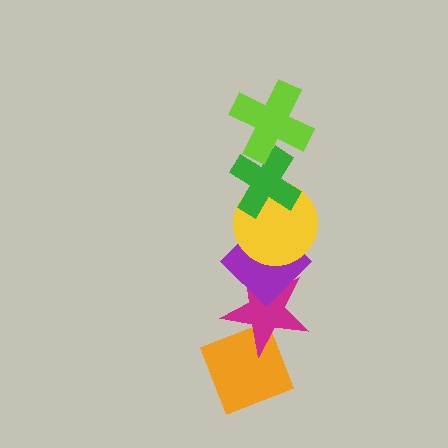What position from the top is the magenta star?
The magenta star is 5th from the top.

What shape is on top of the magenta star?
The purple diamond is on top of the magenta star.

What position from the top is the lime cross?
The lime cross is 1st from the top.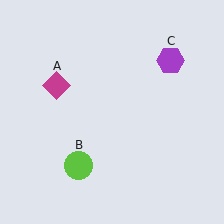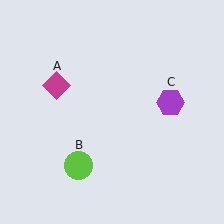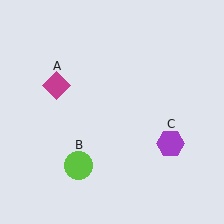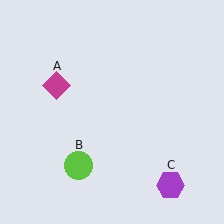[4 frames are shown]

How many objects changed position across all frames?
1 object changed position: purple hexagon (object C).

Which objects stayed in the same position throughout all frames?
Magenta diamond (object A) and lime circle (object B) remained stationary.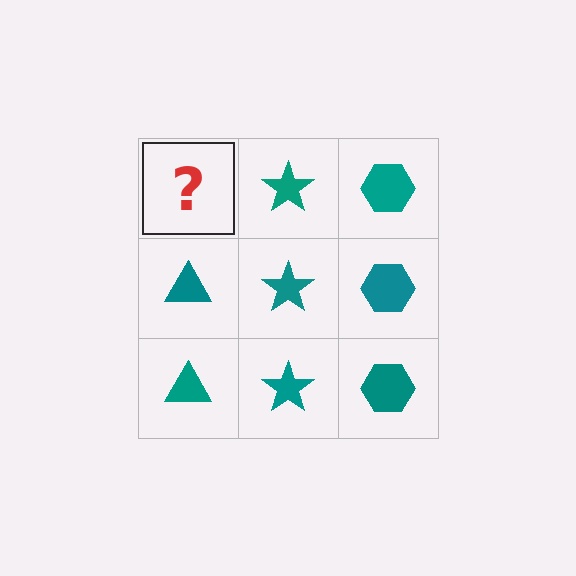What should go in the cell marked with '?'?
The missing cell should contain a teal triangle.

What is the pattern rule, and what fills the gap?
The rule is that each column has a consistent shape. The gap should be filled with a teal triangle.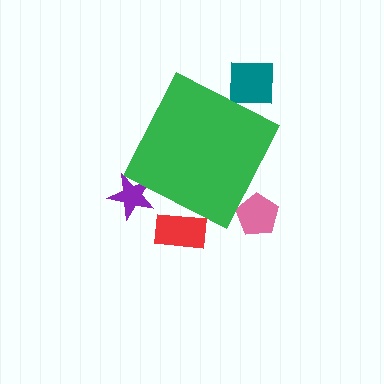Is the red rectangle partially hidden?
Yes, the red rectangle is partially hidden behind the green diamond.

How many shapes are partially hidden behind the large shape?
4 shapes are partially hidden.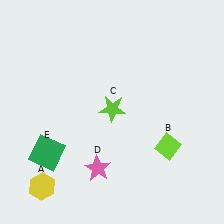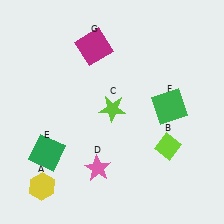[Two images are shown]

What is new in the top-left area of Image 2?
A magenta square (G) was added in the top-left area of Image 2.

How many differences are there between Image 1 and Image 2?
There are 2 differences between the two images.